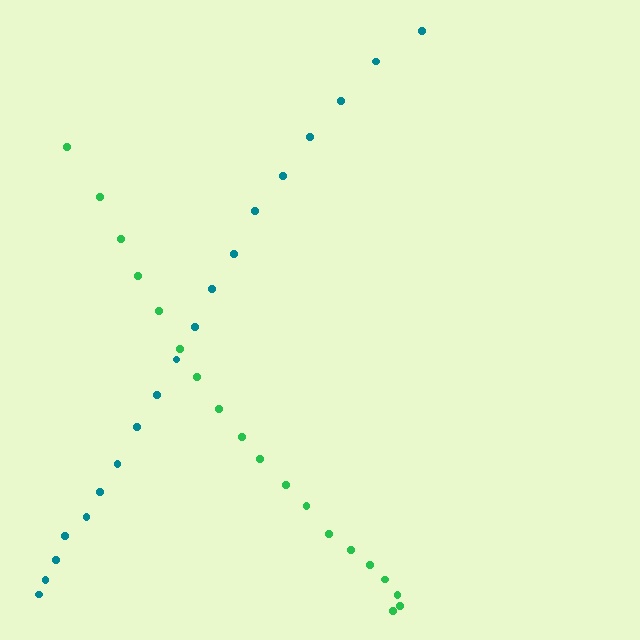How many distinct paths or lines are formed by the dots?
There are 2 distinct paths.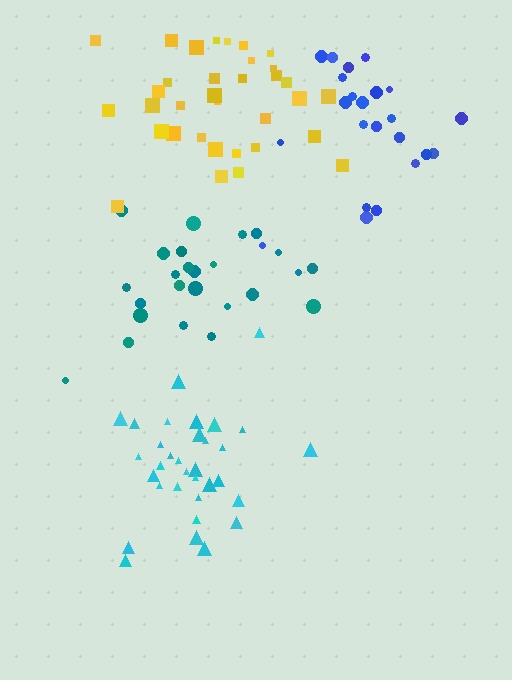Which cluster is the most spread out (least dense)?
Blue.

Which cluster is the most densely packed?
Cyan.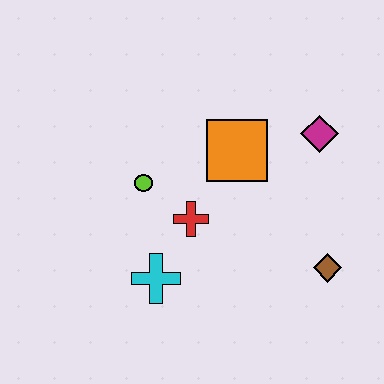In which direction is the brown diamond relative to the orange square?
The brown diamond is below the orange square.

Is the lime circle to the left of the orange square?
Yes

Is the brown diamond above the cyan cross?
Yes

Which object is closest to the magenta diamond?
The orange square is closest to the magenta diamond.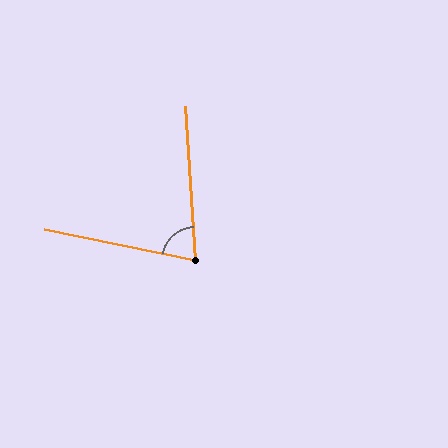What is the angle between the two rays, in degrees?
Approximately 75 degrees.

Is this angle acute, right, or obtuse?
It is acute.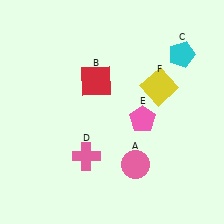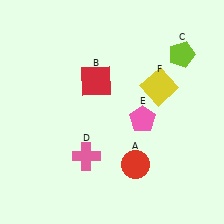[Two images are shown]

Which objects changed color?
A changed from pink to red. C changed from cyan to lime.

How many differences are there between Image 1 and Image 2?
There are 2 differences between the two images.